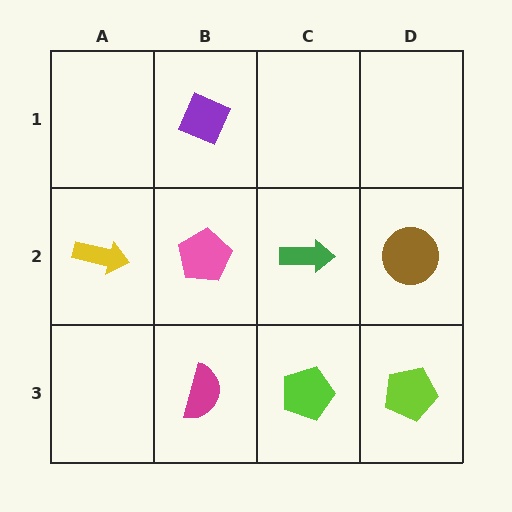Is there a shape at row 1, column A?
No, that cell is empty.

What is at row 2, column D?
A brown circle.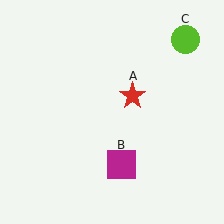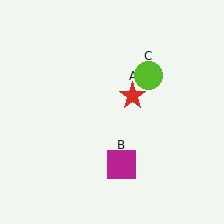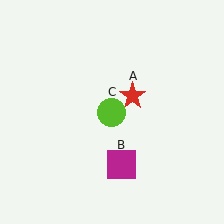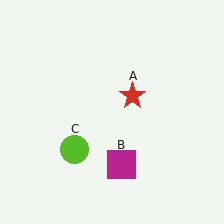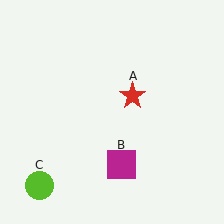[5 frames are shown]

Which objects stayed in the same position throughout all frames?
Red star (object A) and magenta square (object B) remained stationary.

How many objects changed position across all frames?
1 object changed position: lime circle (object C).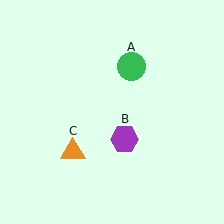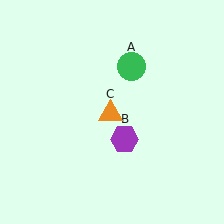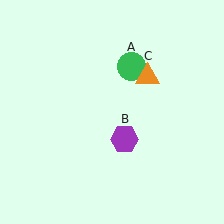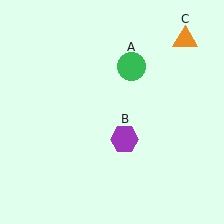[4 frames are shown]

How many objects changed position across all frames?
1 object changed position: orange triangle (object C).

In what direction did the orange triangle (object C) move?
The orange triangle (object C) moved up and to the right.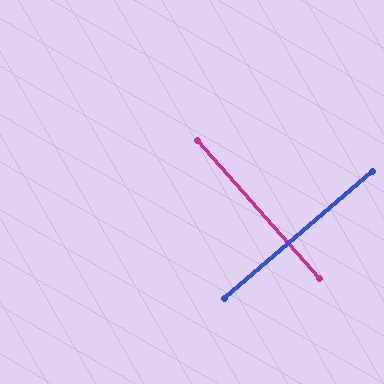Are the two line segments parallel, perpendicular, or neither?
Perpendicular — they meet at approximately 89°.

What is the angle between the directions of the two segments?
Approximately 89 degrees.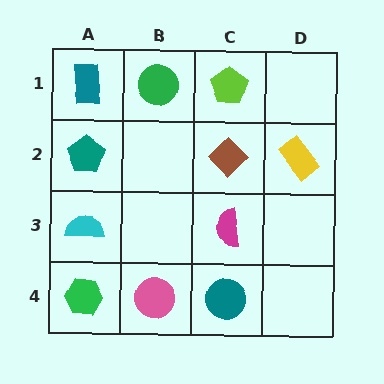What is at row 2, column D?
A yellow rectangle.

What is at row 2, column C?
A brown diamond.